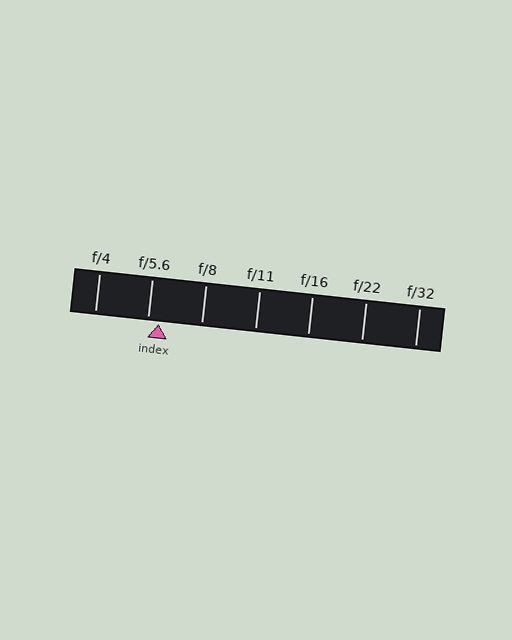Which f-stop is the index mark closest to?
The index mark is closest to f/5.6.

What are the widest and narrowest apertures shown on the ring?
The widest aperture shown is f/4 and the narrowest is f/32.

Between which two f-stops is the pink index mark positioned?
The index mark is between f/5.6 and f/8.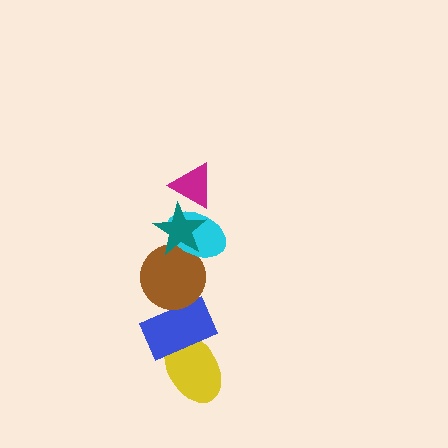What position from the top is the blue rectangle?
The blue rectangle is 5th from the top.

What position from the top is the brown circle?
The brown circle is 4th from the top.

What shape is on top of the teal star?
The magenta triangle is on top of the teal star.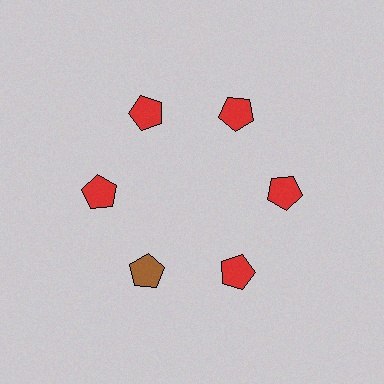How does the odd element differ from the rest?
It has a different color: brown instead of red.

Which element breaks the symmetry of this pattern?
The brown pentagon at roughly the 7 o'clock position breaks the symmetry. All other shapes are red pentagons.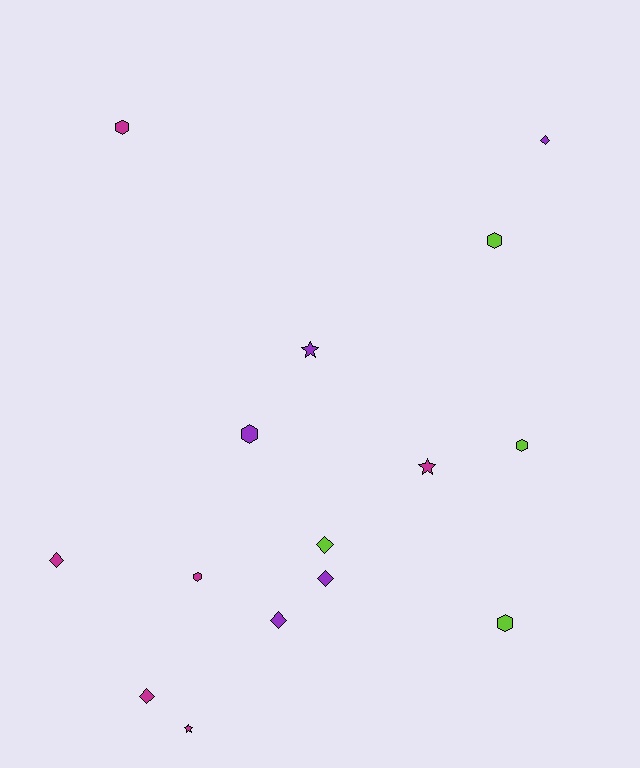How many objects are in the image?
There are 15 objects.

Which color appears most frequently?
Magenta, with 6 objects.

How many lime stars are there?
There are no lime stars.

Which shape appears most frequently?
Diamond, with 6 objects.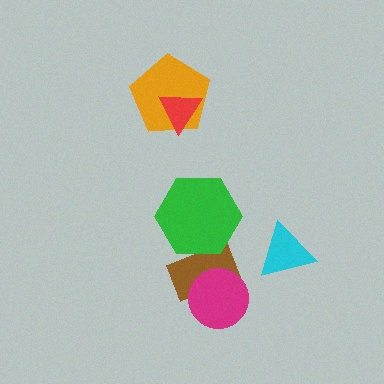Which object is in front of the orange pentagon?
The red triangle is in front of the orange pentagon.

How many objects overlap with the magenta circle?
1 object overlaps with the magenta circle.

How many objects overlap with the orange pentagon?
1 object overlaps with the orange pentagon.